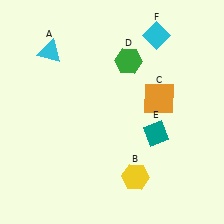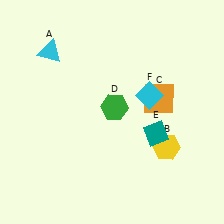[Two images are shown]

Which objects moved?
The objects that moved are: the yellow hexagon (B), the green hexagon (D), the cyan diamond (F).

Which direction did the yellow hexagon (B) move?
The yellow hexagon (B) moved right.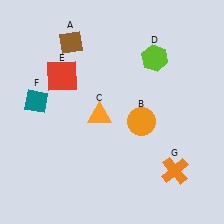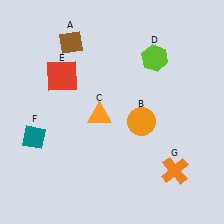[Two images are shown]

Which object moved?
The teal diamond (F) moved down.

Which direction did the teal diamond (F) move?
The teal diamond (F) moved down.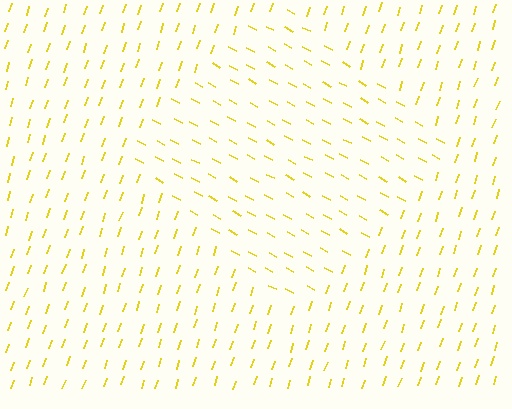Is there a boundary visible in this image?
Yes, there is a texture boundary formed by a change in line orientation.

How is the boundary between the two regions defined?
The boundary is defined purely by a change in line orientation (approximately 81 degrees difference). All lines are the same color and thickness.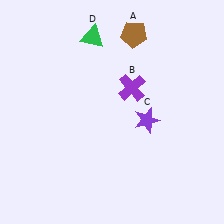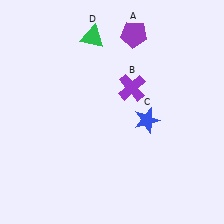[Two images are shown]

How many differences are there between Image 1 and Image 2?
There are 2 differences between the two images.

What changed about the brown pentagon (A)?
In Image 1, A is brown. In Image 2, it changed to purple.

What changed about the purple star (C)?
In Image 1, C is purple. In Image 2, it changed to blue.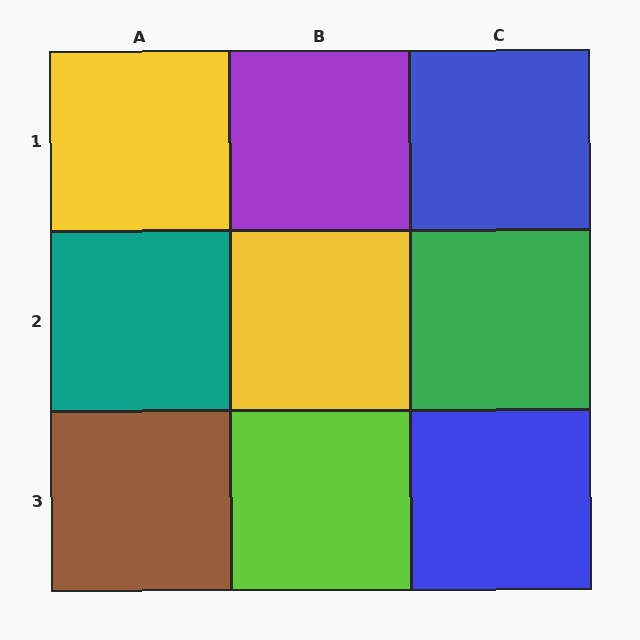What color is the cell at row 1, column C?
Blue.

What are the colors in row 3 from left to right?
Brown, lime, blue.